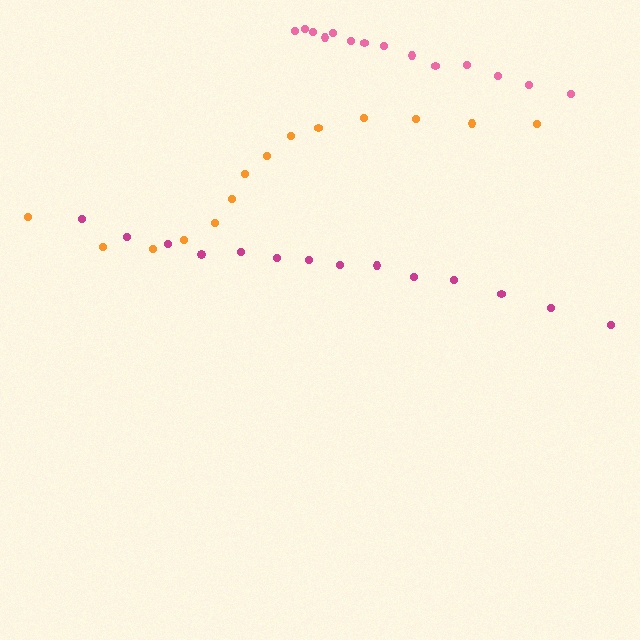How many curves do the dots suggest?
There are 3 distinct paths.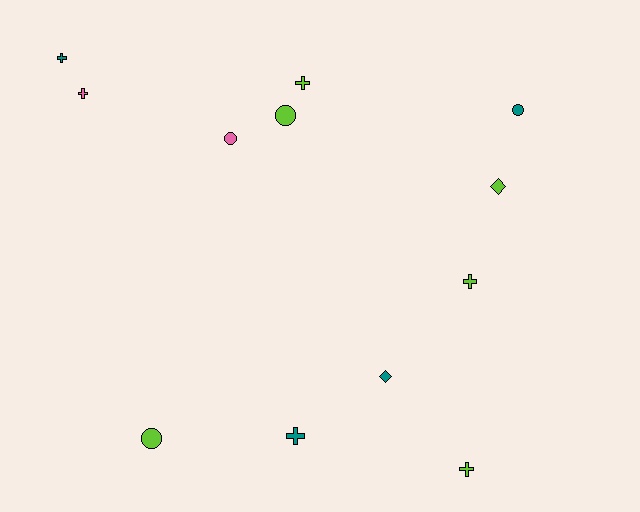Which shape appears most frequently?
Cross, with 6 objects.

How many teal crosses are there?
There are 2 teal crosses.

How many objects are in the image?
There are 12 objects.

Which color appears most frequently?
Lime, with 6 objects.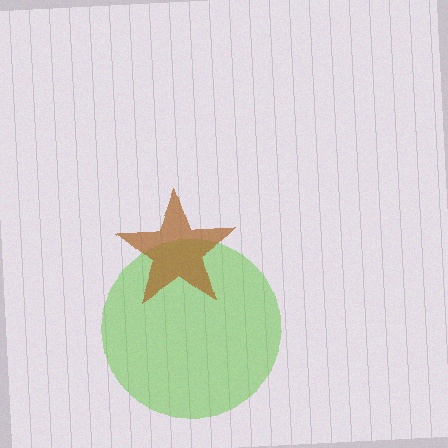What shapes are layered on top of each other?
The layered shapes are: a lime circle, a brown star.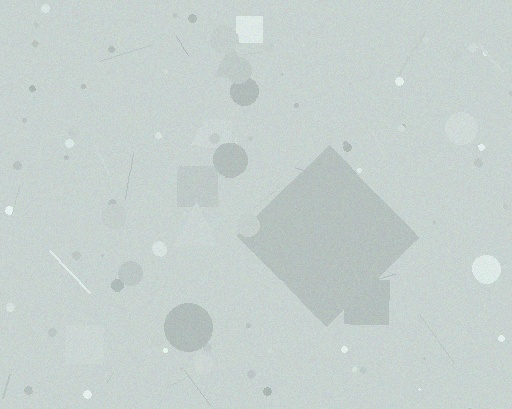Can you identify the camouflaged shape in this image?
The camouflaged shape is a diamond.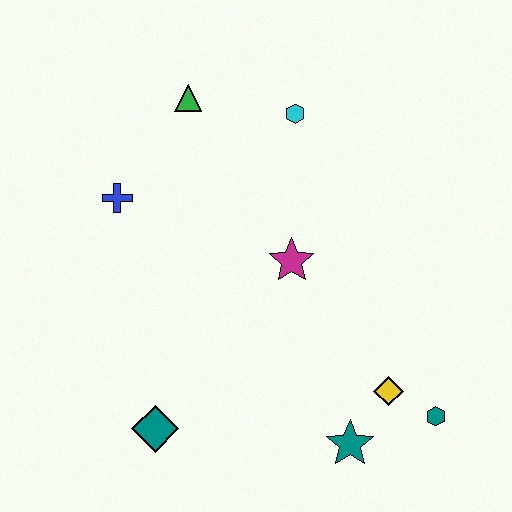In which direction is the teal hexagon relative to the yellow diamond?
The teal hexagon is to the right of the yellow diamond.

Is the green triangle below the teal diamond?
No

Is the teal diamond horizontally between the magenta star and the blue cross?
Yes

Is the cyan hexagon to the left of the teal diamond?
No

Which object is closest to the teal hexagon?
The yellow diamond is closest to the teal hexagon.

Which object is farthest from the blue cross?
The teal hexagon is farthest from the blue cross.